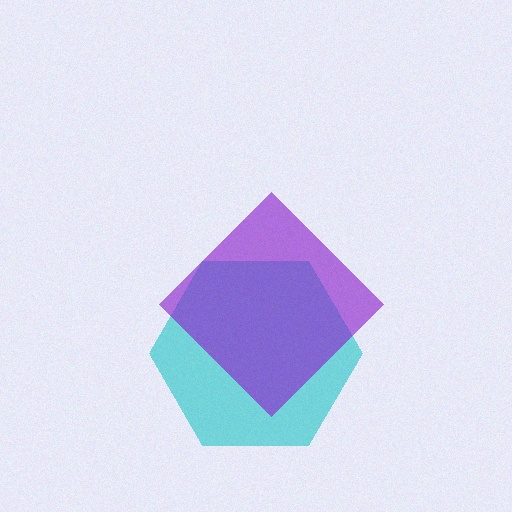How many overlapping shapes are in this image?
There are 2 overlapping shapes in the image.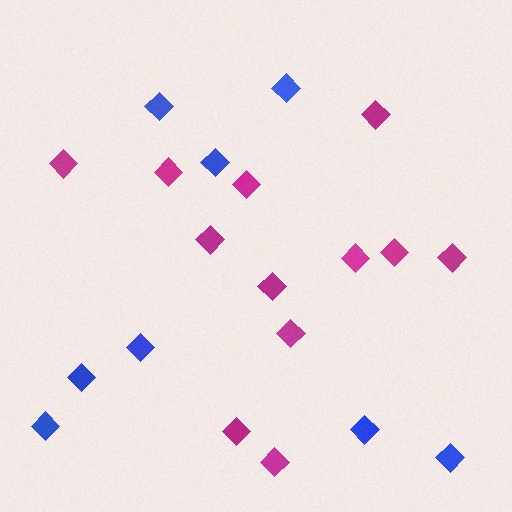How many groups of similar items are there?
There are 2 groups: one group of magenta diamonds (12) and one group of blue diamonds (8).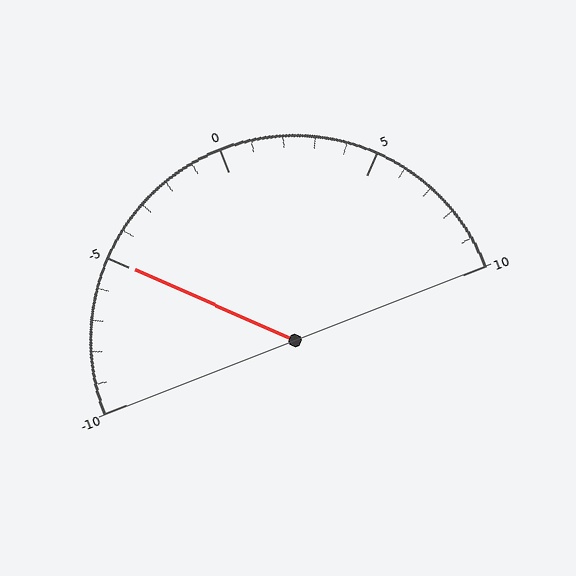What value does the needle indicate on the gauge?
The needle indicates approximately -5.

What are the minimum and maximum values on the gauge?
The gauge ranges from -10 to 10.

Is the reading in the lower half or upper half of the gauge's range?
The reading is in the lower half of the range (-10 to 10).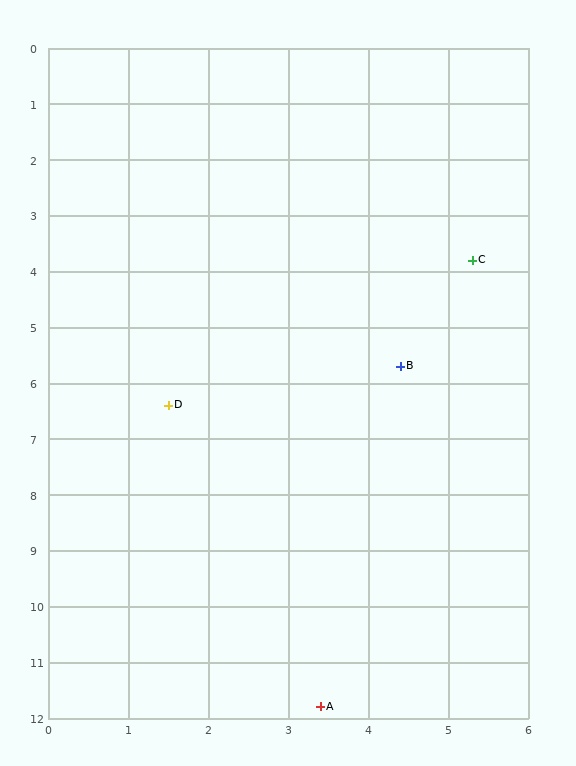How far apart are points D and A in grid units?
Points D and A are about 5.7 grid units apart.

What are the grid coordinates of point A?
Point A is at approximately (3.4, 11.8).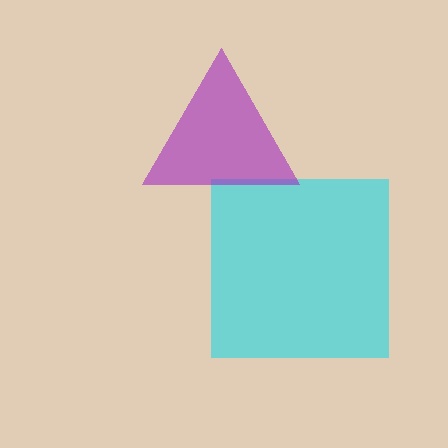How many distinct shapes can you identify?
There are 2 distinct shapes: a cyan square, a purple triangle.